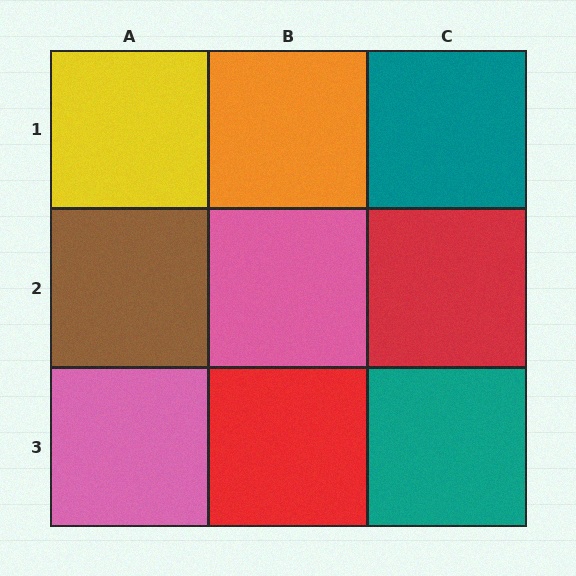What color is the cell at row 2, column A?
Brown.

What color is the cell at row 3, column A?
Pink.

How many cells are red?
2 cells are red.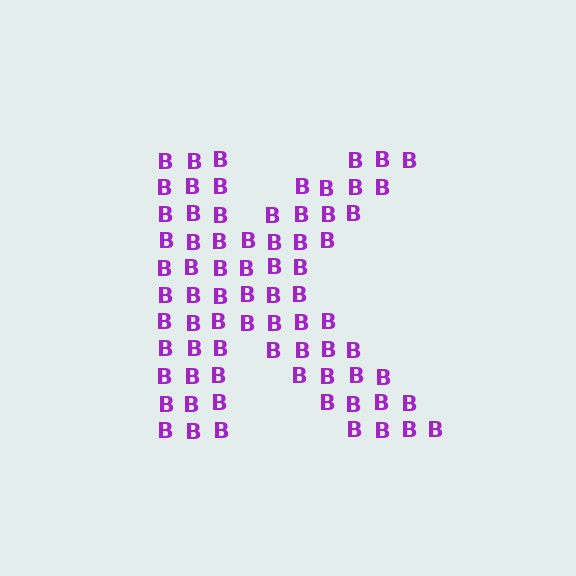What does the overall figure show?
The overall figure shows the letter K.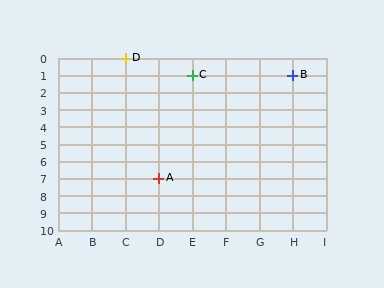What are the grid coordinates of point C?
Point C is at grid coordinates (E, 1).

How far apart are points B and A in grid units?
Points B and A are 4 columns and 6 rows apart (about 7.2 grid units diagonally).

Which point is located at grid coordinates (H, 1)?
Point B is at (H, 1).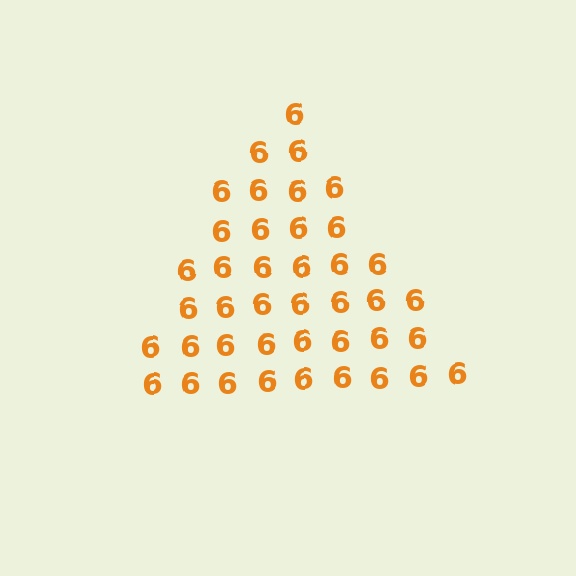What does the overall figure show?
The overall figure shows a triangle.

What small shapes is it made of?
It is made of small digit 6's.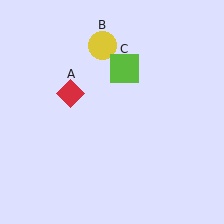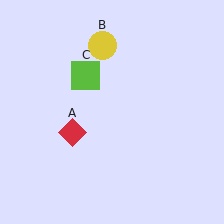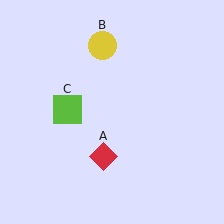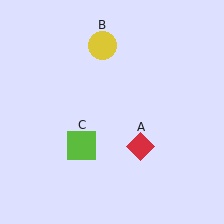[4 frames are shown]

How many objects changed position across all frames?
2 objects changed position: red diamond (object A), lime square (object C).